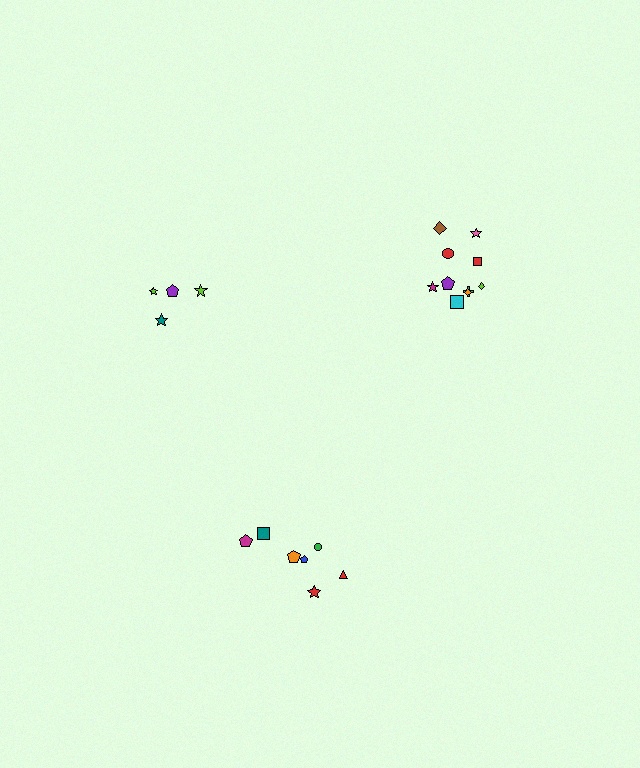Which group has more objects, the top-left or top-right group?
The top-right group.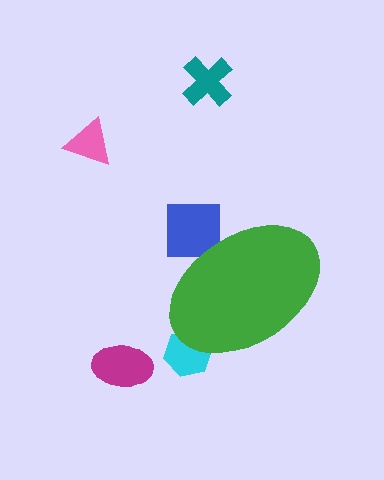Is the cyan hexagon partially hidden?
Yes, the cyan hexagon is partially hidden behind the green ellipse.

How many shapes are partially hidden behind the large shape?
2 shapes are partially hidden.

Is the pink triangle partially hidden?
No, the pink triangle is fully visible.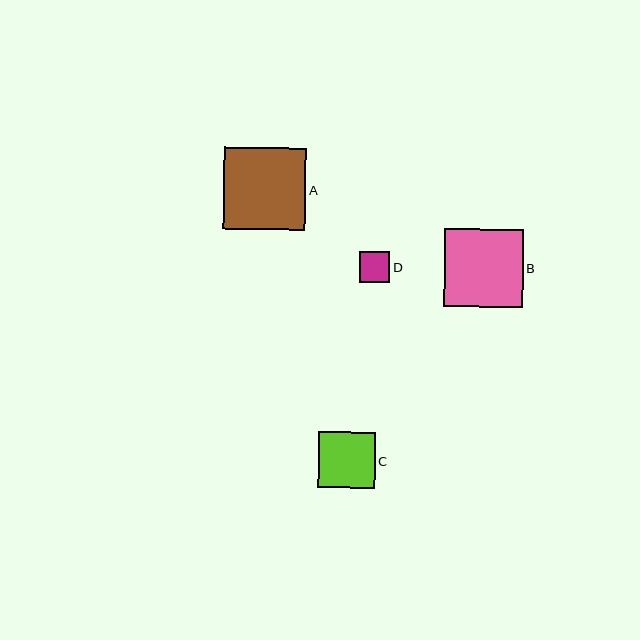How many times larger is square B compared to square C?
Square B is approximately 1.4 times the size of square C.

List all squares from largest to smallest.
From largest to smallest: A, B, C, D.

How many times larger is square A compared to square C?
Square A is approximately 1.5 times the size of square C.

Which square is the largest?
Square A is the largest with a size of approximately 82 pixels.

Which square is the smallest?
Square D is the smallest with a size of approximately 31 pixels.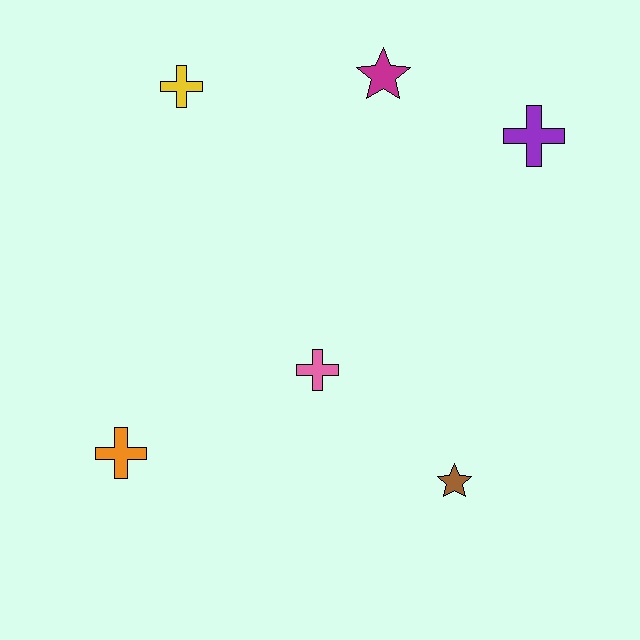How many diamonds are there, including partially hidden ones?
There are no diamonds.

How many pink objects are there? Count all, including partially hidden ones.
There is 1 pink object.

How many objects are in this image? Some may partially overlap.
There are 6 objects.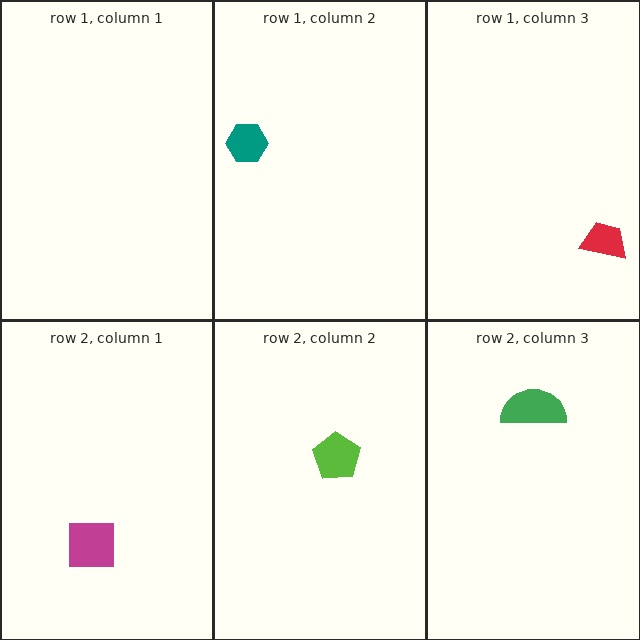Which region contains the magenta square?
The row 2, column 1 region.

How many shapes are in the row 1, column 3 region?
1.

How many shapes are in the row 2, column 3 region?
1.